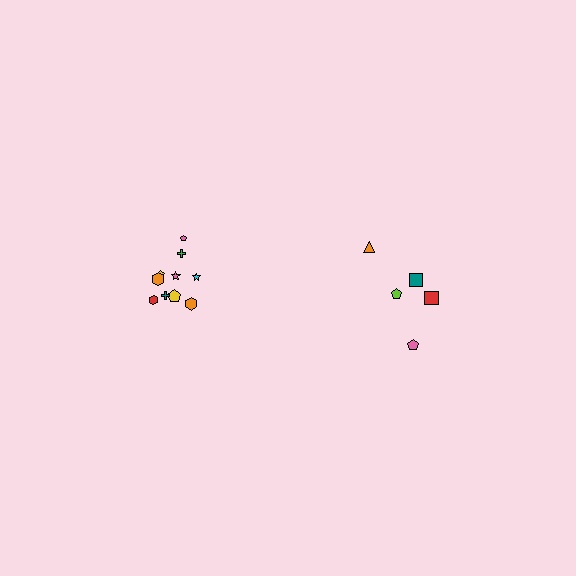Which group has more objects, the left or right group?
The left group.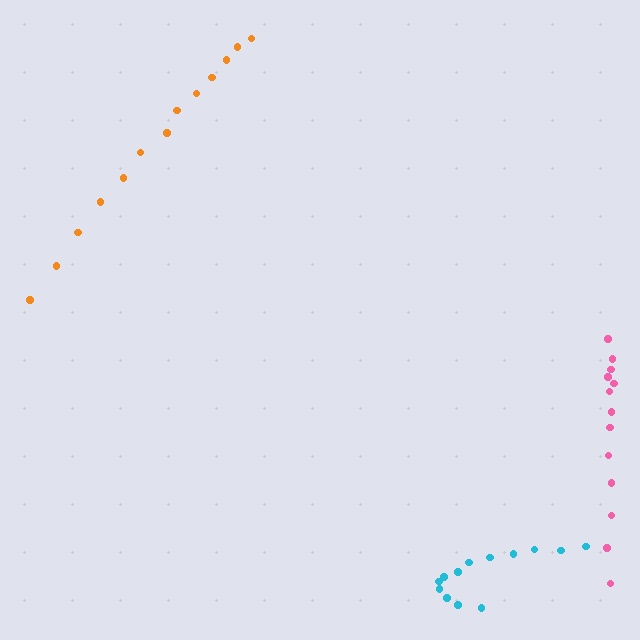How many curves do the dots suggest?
There are 3 distinct paths.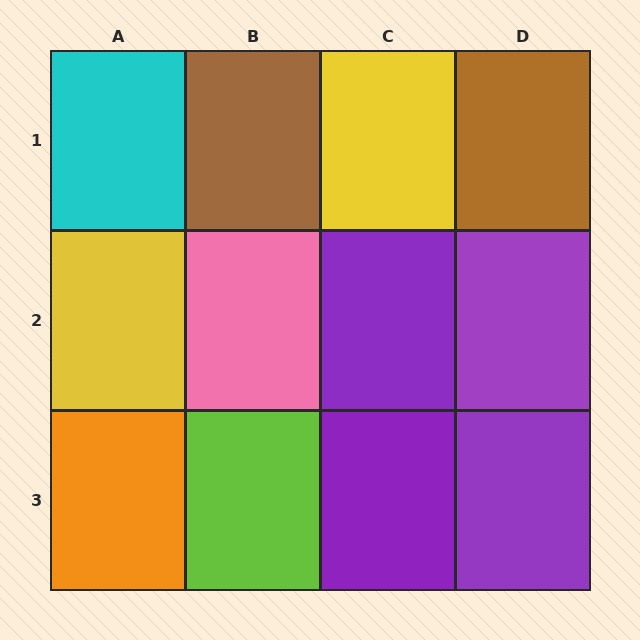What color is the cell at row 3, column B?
Lime.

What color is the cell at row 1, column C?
Yellow.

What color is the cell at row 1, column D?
Brown.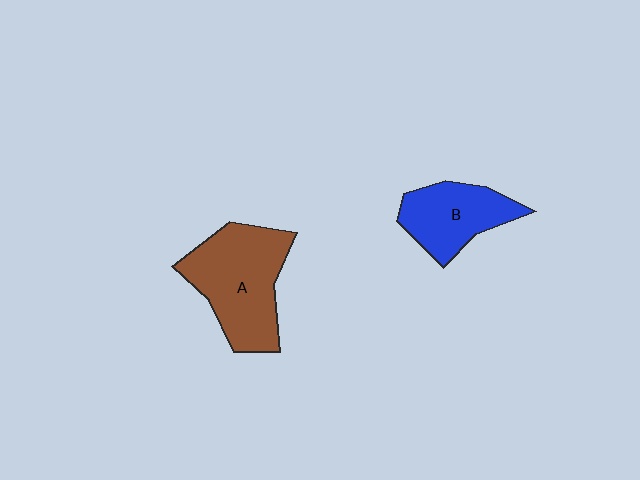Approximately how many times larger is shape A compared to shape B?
Approximately 1.5 times.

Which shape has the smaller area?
Shape B (blue).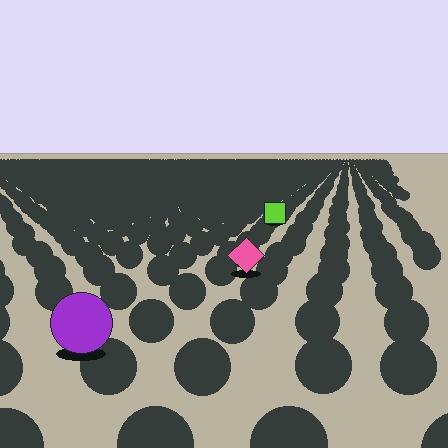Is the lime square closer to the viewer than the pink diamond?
No. The pink diamond is closer — you can tell from the texture gradient: the ground texture is coarser near it.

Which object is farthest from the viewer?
The lime square is farthest from the viewer. It appears smaller and the ground texture around it is denser.